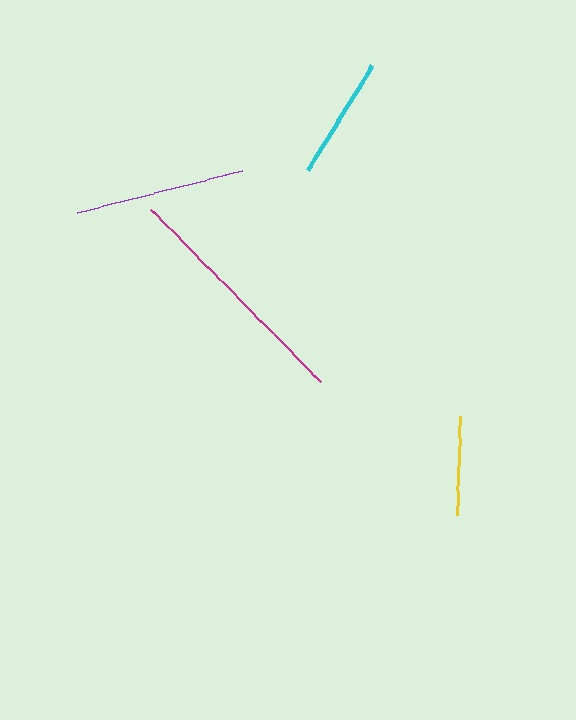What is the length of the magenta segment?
The magenta segment is approximately 242 pixels long.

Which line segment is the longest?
The magenta line is the longest at approximately 242 pixels.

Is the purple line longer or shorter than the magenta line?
The magenta line is longer than the purple line.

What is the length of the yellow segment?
The yellow segment is approximately 100 pixels long.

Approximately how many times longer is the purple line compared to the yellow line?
The purple line is approximately 1.7 times the length of the yellow line.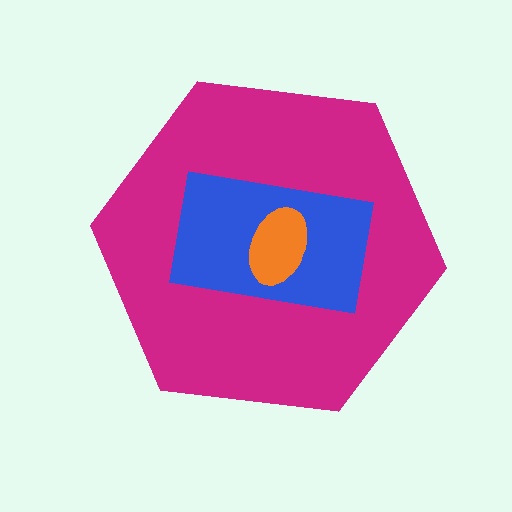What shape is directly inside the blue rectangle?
The orange ellipse.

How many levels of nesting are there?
3.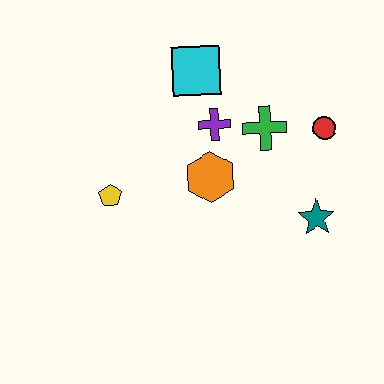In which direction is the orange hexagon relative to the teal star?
The orange hexagon is to the left of the teal star.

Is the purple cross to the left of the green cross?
Yes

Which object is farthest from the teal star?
The yellow pentagon is farthest from the teal star.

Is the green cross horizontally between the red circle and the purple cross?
Yes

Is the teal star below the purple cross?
Yes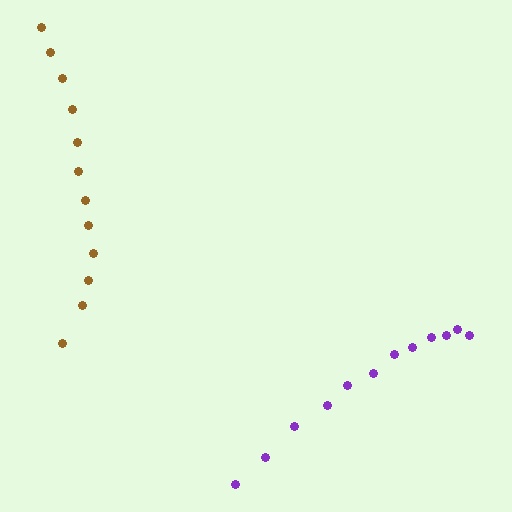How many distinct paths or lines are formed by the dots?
There are 2 distinct paths.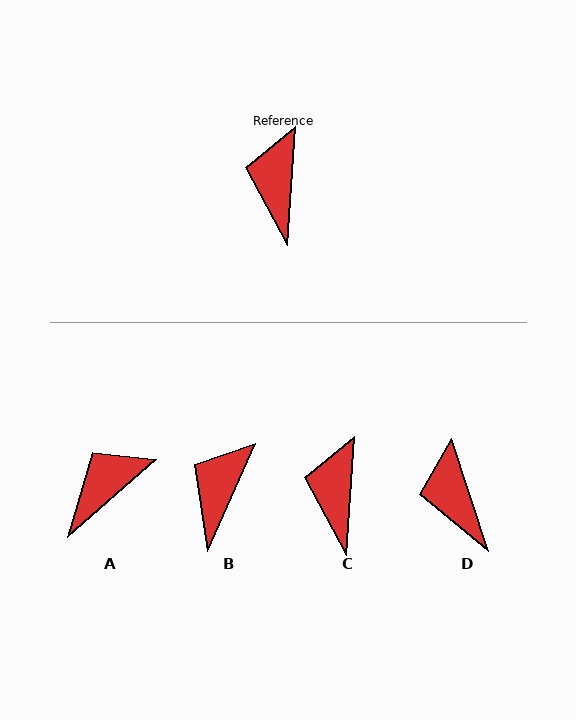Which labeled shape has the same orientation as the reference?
C.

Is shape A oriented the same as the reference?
No, it is off by about 45 degrees.